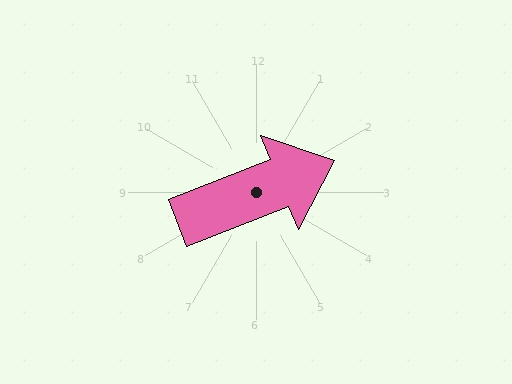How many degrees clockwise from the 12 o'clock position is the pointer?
Approximately 68 degrees.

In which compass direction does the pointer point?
East.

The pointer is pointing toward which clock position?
Roughly 2 o'clock.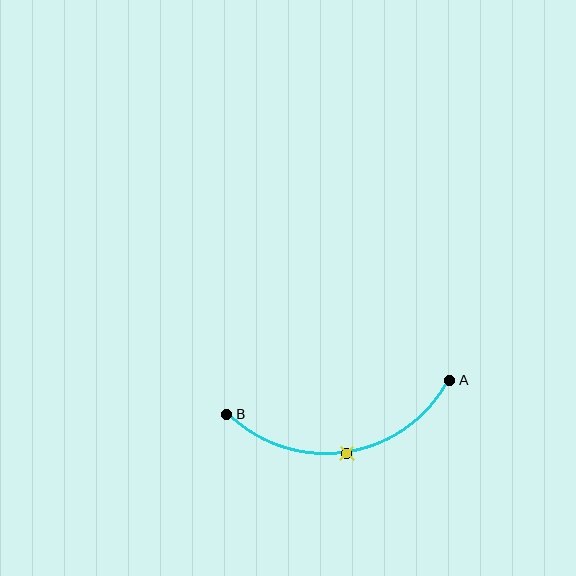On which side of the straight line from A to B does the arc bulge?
The arc bulges below the straight line connecting A and B.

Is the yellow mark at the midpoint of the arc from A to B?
Yes. The yellow mark lies on the arc at equal arc-length from both A and B — it is the arc midpoint.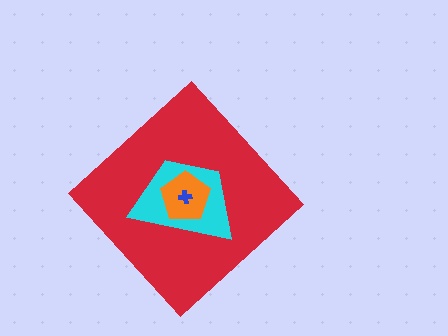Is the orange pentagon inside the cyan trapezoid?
Yes.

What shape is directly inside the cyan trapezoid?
The orange pentagon.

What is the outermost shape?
The red diamond.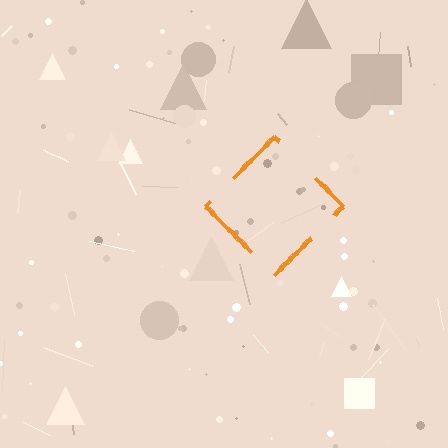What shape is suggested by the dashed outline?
The dashed outline suggests a diamond.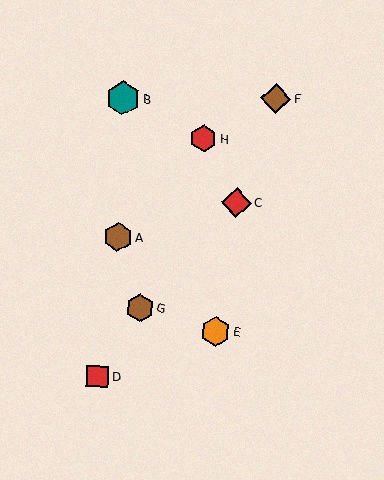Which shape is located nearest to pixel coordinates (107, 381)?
The red square (labeled D) at (98, 376) is nearest to that location.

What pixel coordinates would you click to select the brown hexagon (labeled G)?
Click at (140, 308) to select the brown hexagon G.